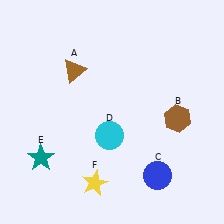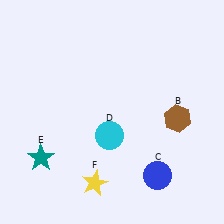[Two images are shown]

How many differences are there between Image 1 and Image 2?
There is 1 difference between the two images.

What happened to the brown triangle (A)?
The brown triangle (A) was removed in Image 2. It was in the top-left area of Image 1.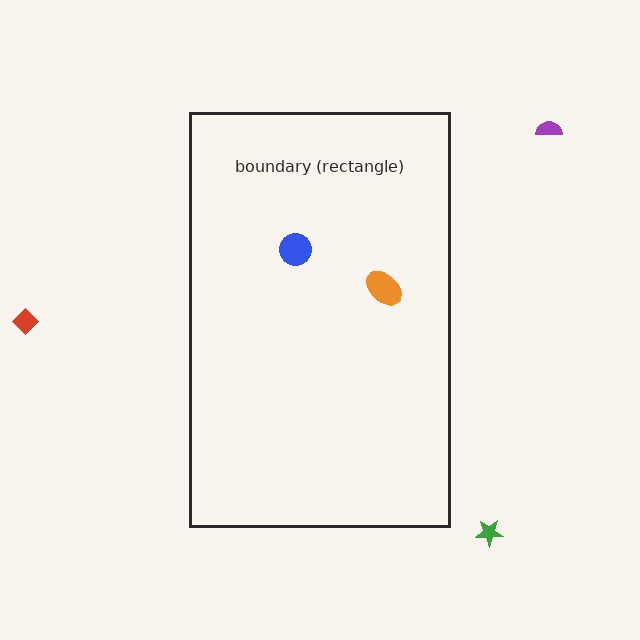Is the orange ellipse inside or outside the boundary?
Inside.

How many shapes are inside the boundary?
2 inside, 3 outside.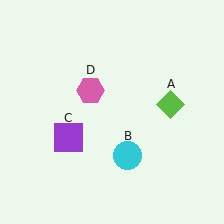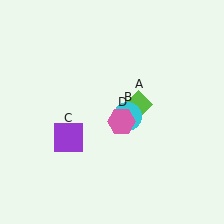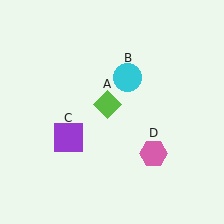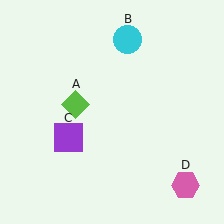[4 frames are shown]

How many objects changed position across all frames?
3 objects changed position: lime diamond (object A), cyan circle (object B), pink hexagon (object D).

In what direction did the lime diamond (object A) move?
The lime diamond (object A) moved left.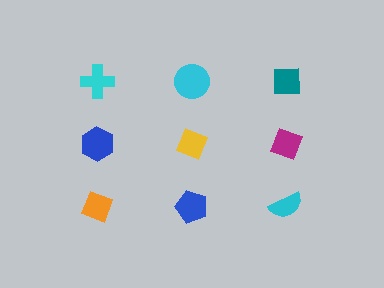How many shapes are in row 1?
3 shapes.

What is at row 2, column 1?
A blue hexagon.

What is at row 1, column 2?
A cyan circle.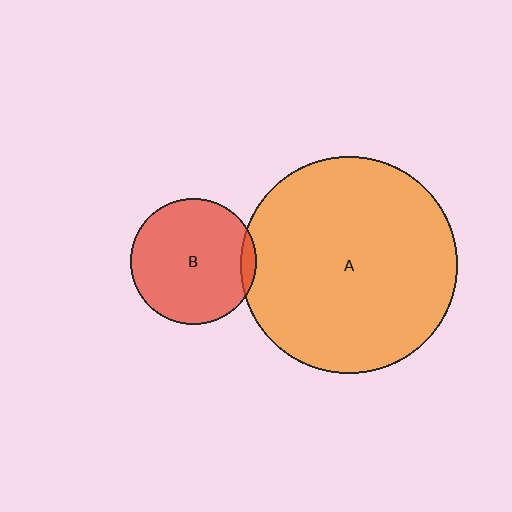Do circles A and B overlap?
Yes.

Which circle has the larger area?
Circle A (orange).